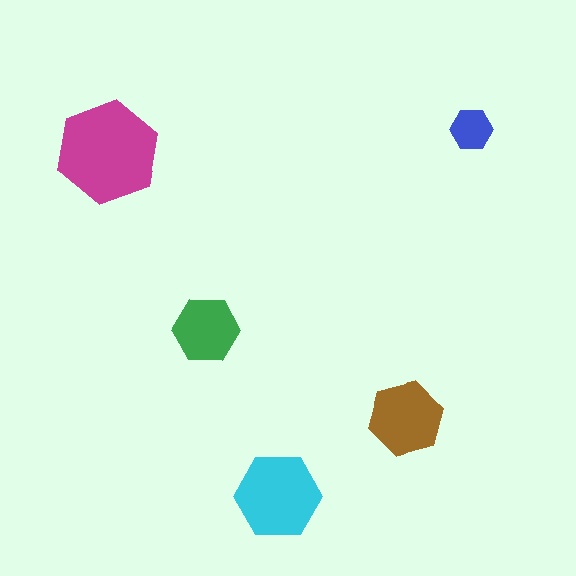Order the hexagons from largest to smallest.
the magenta one, the cyan one, the brown one, the green one, the blue one.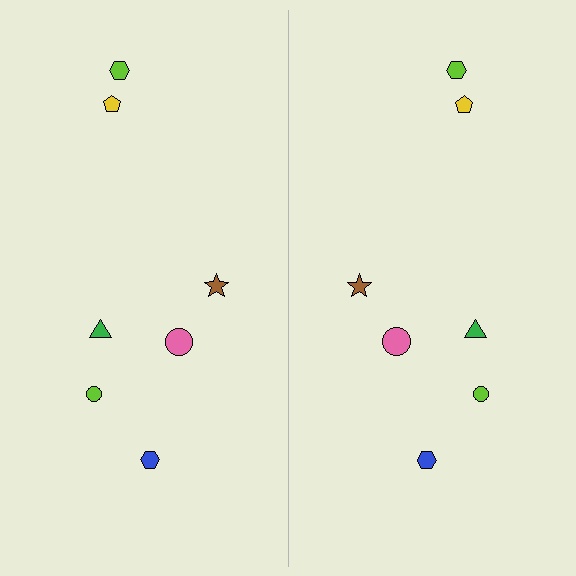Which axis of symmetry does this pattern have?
The pattern has a vertical axis of symmetry running through the center of the image.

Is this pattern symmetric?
Yes, this pattern has bilateral (reflection) symmetry.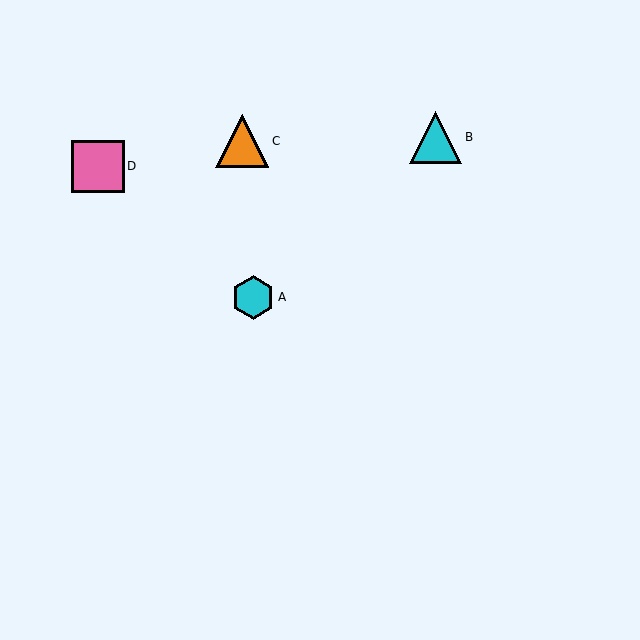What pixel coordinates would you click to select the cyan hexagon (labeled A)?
Click at (253, 297) to select the cyan hexagon A.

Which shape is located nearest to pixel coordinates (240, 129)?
The orange triangle (labeled C) at (242, 141) is nearest to that location.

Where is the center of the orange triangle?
The center of the orange triangle is at (242, 141).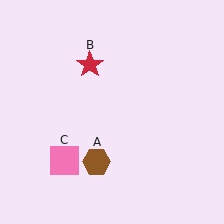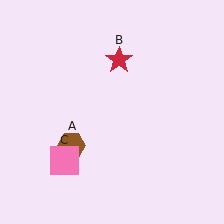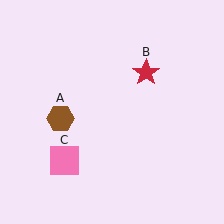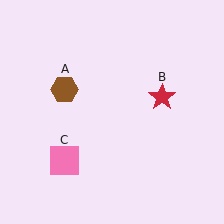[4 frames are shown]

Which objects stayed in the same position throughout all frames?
Pink square (object C) remained stationary.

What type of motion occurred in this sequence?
The brown hexagon (object A), red star (object B) rotated clockwise around the center of the scene.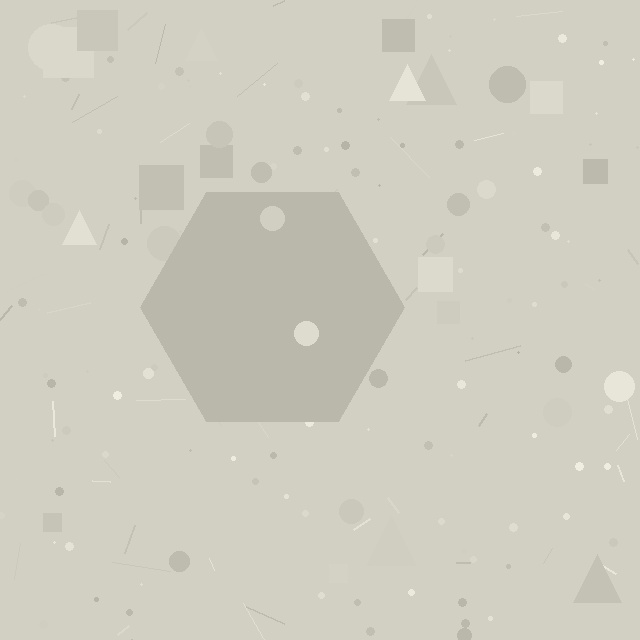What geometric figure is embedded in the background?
A hexagon is embedded in the background.